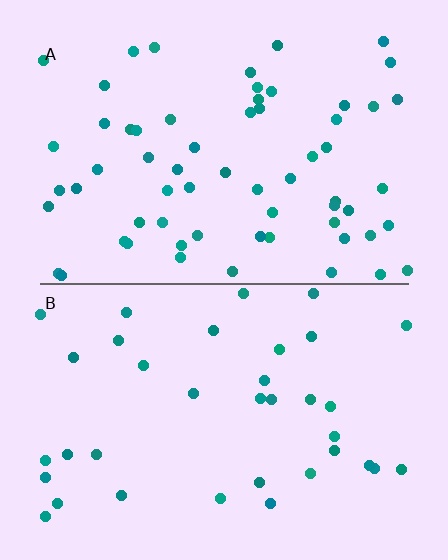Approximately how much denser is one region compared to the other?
Approximately 1.8× — region A over region B.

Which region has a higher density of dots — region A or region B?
A (the top).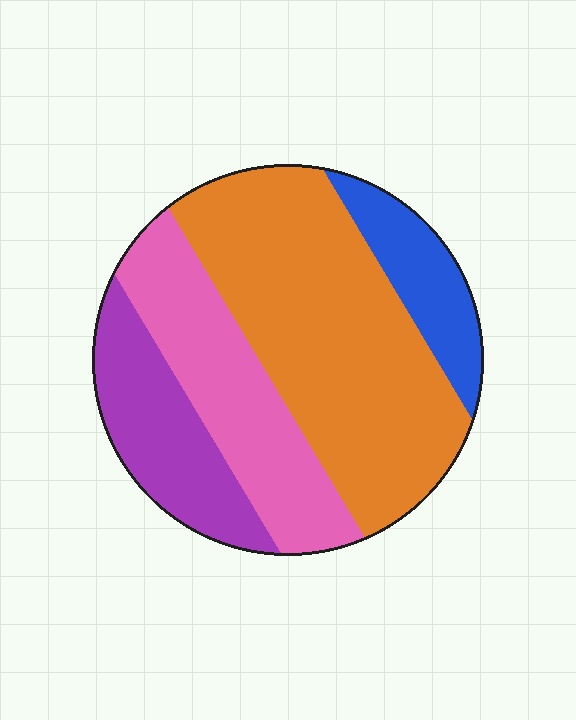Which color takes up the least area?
Blue, at roughly 10%.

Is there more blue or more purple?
Purple.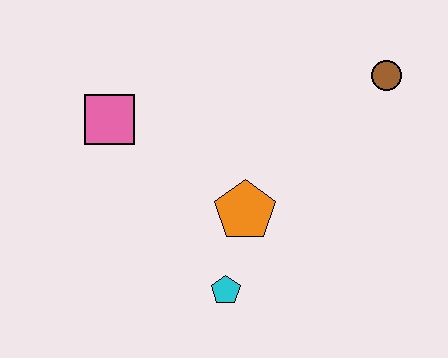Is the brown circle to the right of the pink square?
Yes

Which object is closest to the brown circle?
The orange pentagon is closest to the brown circle.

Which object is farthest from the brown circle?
The pink square is farthest from the brown circle.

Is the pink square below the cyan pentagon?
No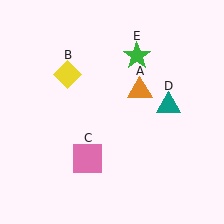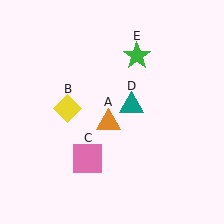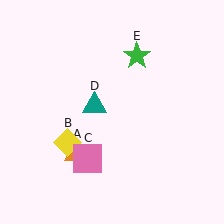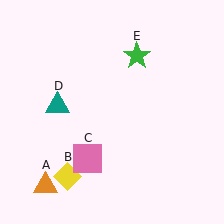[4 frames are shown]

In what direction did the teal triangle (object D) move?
The teal triangle (object D) moved left.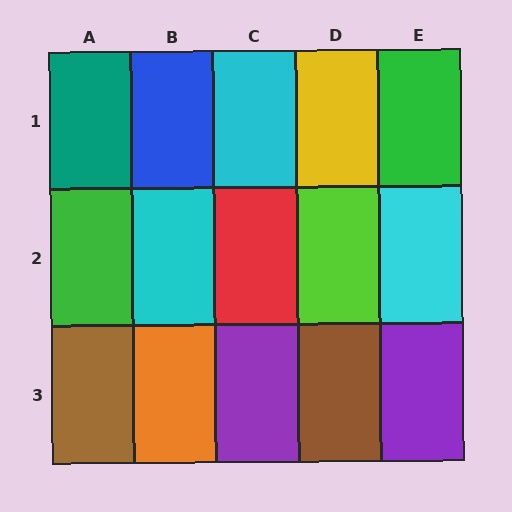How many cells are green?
2 cells are green.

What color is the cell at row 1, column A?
Teal.